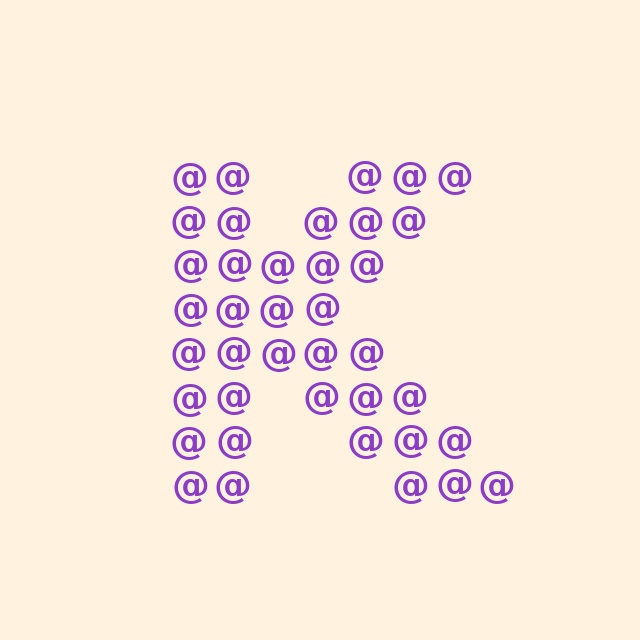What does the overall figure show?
The overall figure shows the letter K.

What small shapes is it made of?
It is made of small at signs.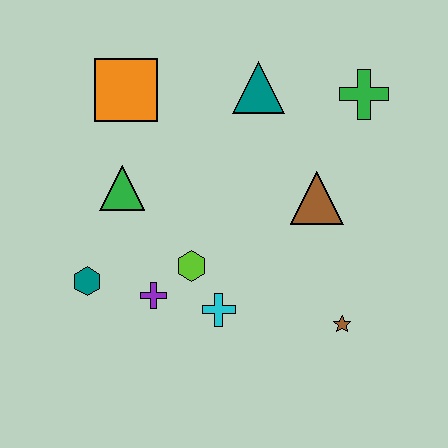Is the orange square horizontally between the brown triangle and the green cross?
No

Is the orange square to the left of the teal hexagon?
No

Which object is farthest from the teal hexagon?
The green cross is farthest from the teal hexagon.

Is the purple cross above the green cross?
No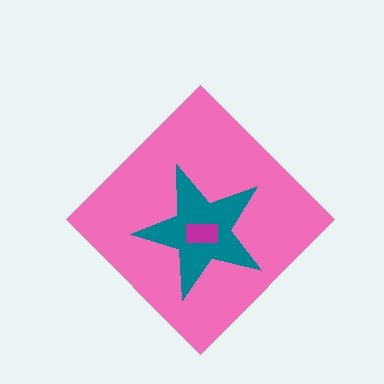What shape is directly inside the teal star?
The magenta rectangle.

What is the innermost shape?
The magenta rectangle.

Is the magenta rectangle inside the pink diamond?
Yes.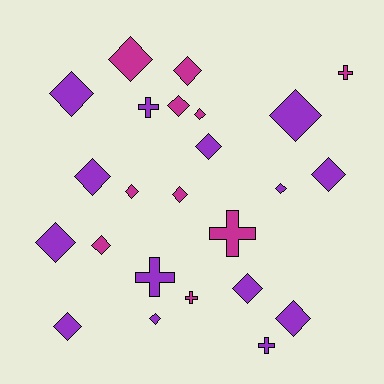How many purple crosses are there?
There are 3 purple crosses.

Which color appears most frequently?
Purple, with 14 objects.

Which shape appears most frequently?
Diamond, with 18 objects.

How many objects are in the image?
There are 24 objects.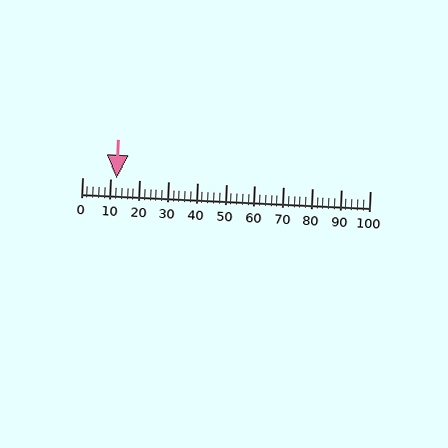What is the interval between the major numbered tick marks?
The major tick marks are spaced 10 units apart.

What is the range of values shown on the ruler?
The ruler shows values from 0 to 100.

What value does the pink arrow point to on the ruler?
The pink arrow points to approximately 12.